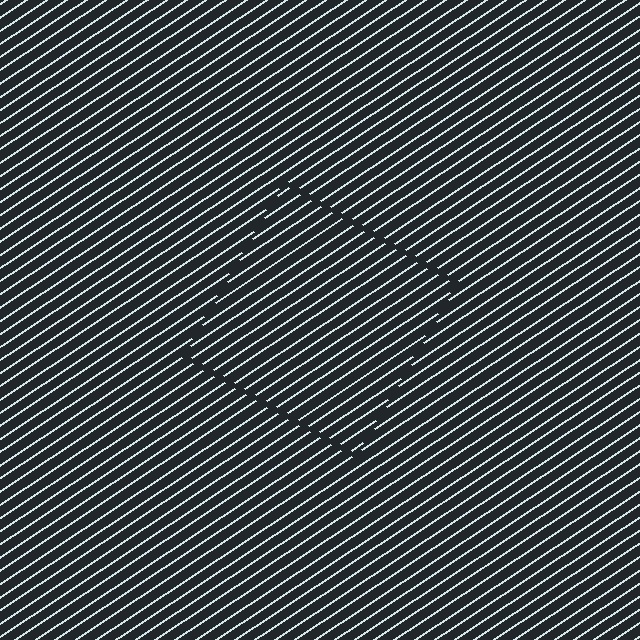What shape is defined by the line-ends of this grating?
An illusory square. The interior of the shape contains the same grating, shifted by half a period — the contour is defined by the phase discontinuity where line-ends from the inner and outer gratings abut.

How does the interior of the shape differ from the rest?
The interior of the shape contains the same grating, shifted by half a period — the contour is defined by the phase discontinuity where line-ends from the inner and outer gratings abut.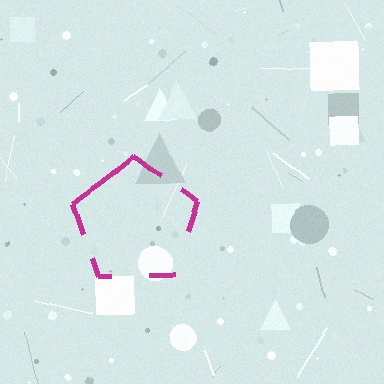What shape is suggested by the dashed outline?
The dashed outline suggests a pentagon.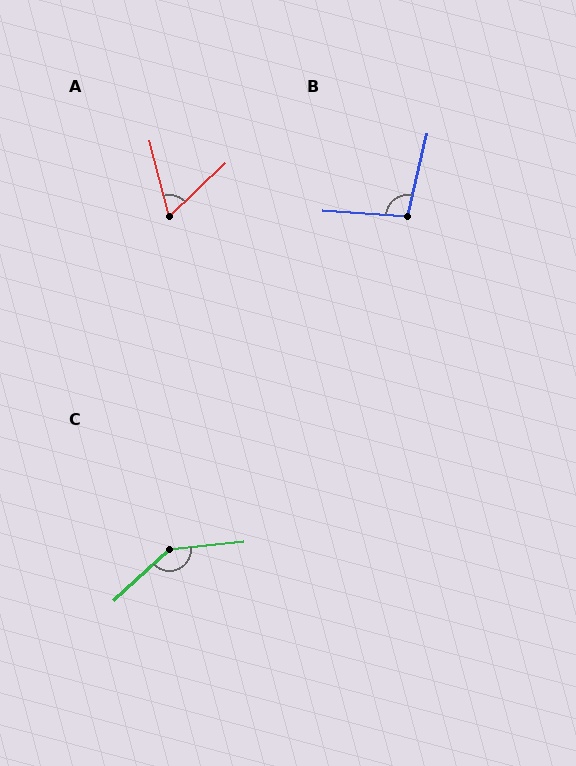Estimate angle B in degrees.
Approximately 99 degrees.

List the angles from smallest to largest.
A (60°), B (99°), C (144°).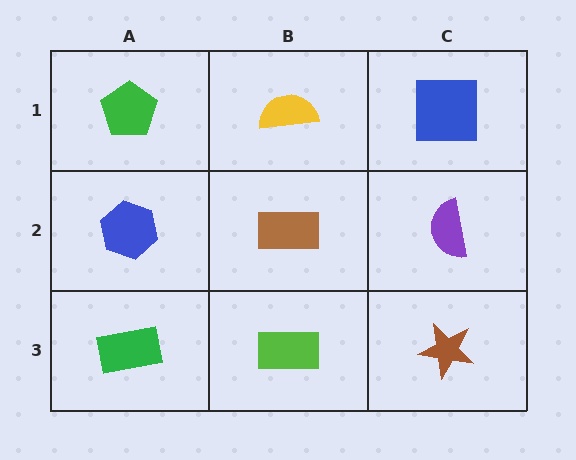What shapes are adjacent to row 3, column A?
A blue hexagon (row 2, column A), a lime rectangle (row 3, column B).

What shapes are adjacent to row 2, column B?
A yellow semicircle (row 1, column B), a lime rectangle (row 3, column B), a blue hexagon (row 2, column A), a purple semicircle (row 2, column C).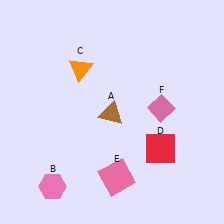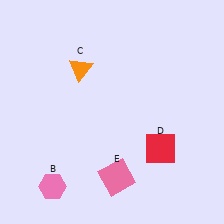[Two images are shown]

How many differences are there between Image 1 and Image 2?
There are 2 differences between the two images.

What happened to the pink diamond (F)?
The pink diamond (F) was removed in Image 2. It was in the top-right area of Image 1.